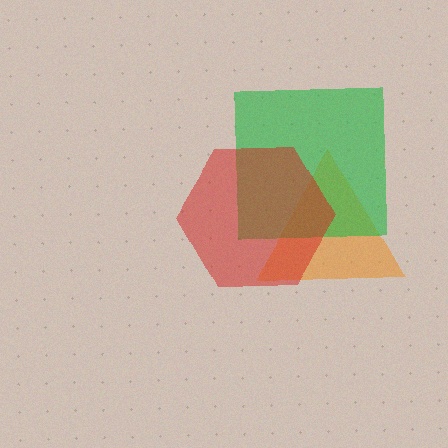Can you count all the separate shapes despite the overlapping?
Yes, there are 3 separate shapes.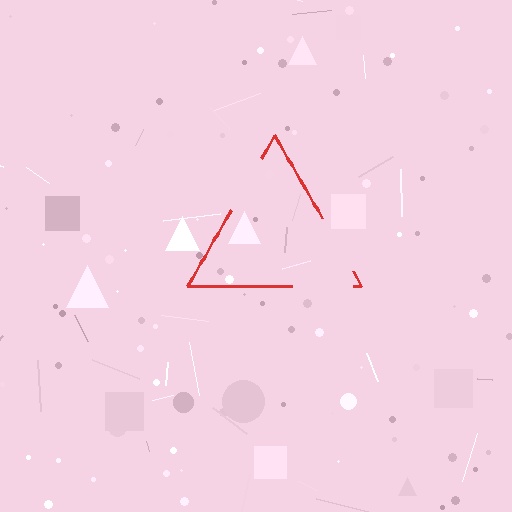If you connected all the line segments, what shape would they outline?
They would outline a triangle.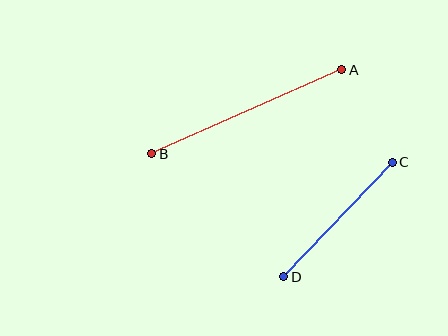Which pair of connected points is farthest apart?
Points A and B are farthest apart.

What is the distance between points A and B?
The distance is approximately 207 pixels.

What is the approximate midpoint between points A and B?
The midpoint is at approximately (247, 112) pixels.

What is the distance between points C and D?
The distance is approximately 158 pixels.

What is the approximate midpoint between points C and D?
The midpoint is at approximately (338, 219) pixels.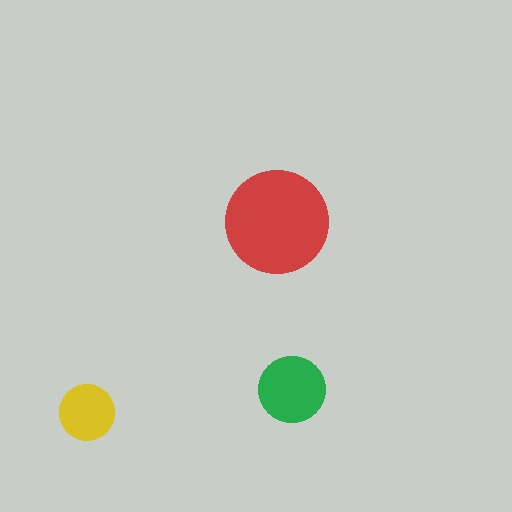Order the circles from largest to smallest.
the red one, the green one, the yellow one.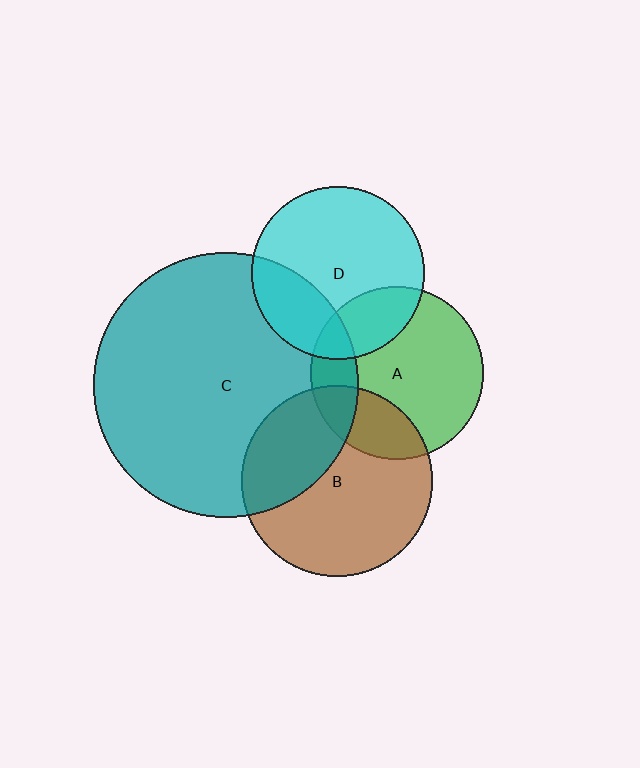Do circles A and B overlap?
Yes.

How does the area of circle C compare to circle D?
Approximately 2.3 times.